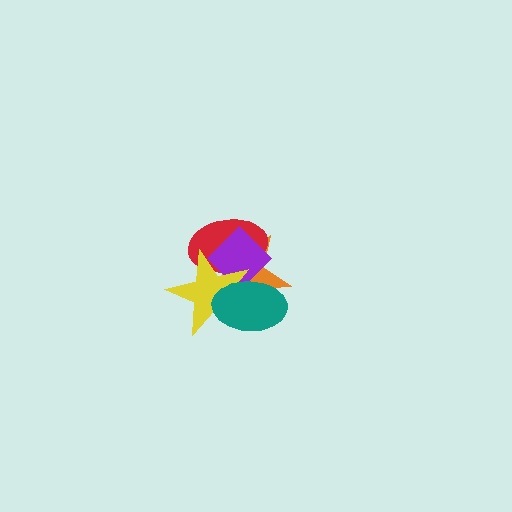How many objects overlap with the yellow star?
4 objects overlap with the yellow star.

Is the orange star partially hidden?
Yes, it is partially covered by another shape.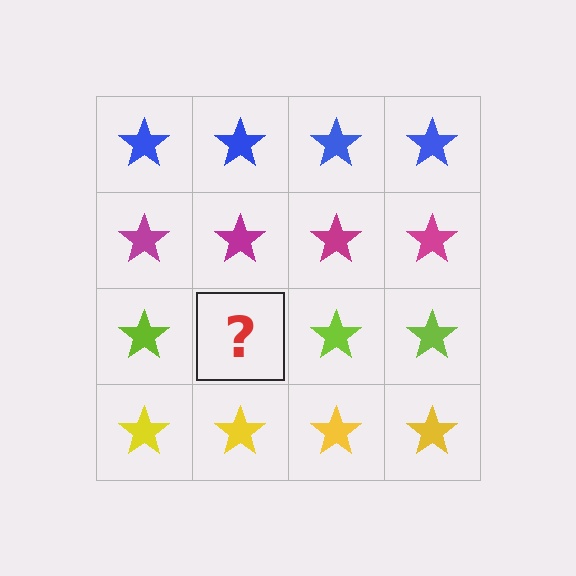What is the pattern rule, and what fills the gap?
The rule is that each row has a consistent color. The gap should be filled with a lime star.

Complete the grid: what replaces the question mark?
The question mark should be replaced with a lime star.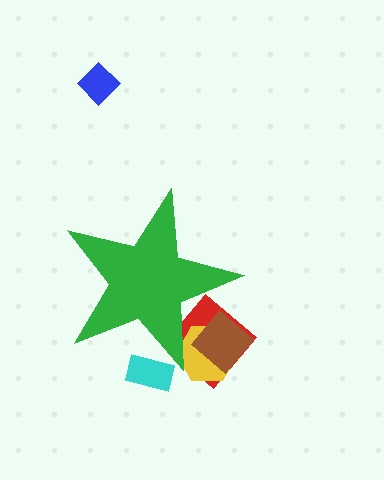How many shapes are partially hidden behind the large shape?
5 shapes are partially hidden.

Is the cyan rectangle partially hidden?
Yes, the cyan rectangle is partially hidden behind the green star.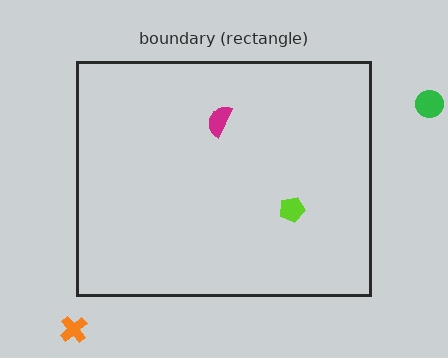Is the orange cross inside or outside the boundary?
Outside.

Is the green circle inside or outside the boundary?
Outside.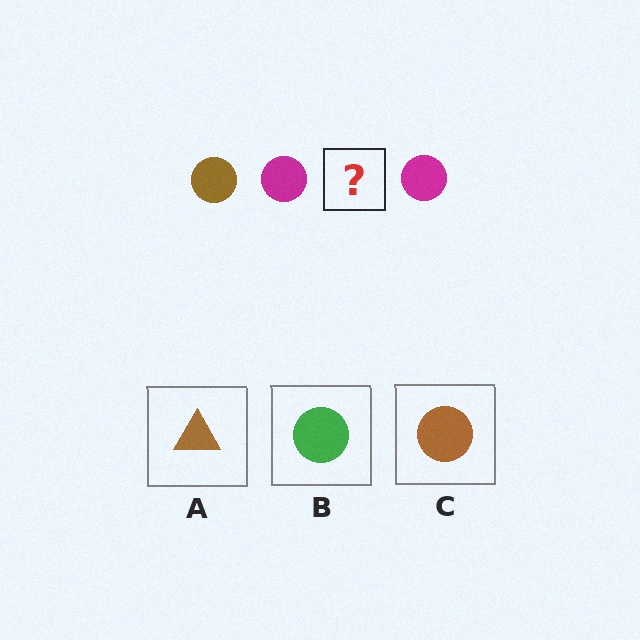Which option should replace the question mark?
Option C.